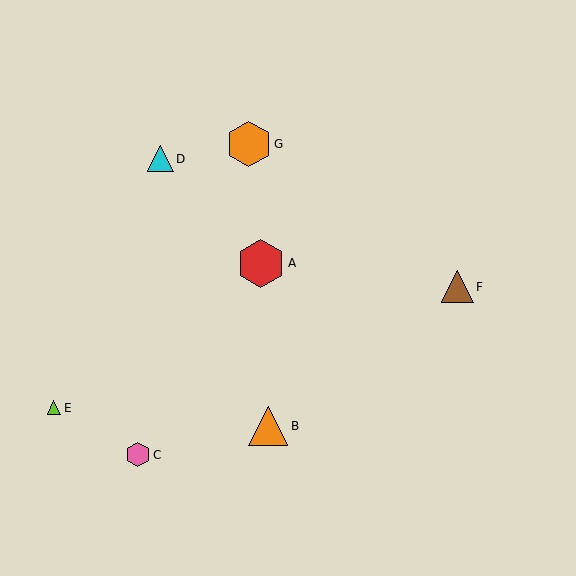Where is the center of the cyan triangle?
The center of the cyan triangle is at (160, 159).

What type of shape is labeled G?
Shape G is an orange hexagon.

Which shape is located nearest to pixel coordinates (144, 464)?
The pink hexagon (labeled C) at (138, 455) is nearest to that location.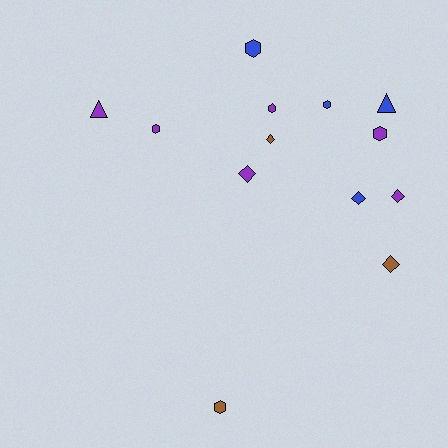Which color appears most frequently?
Purple, with 6 objects.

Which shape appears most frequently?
Hexagon, with 6 objects.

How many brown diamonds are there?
There are 2 brown diamonds.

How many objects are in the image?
There are 13 objects.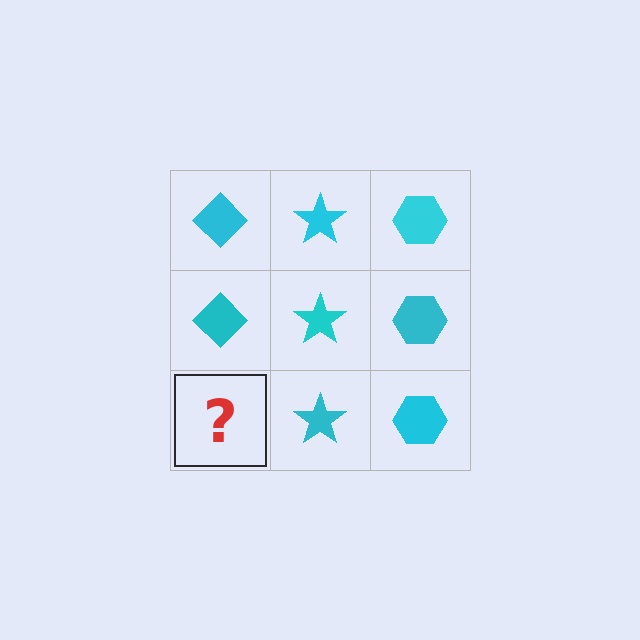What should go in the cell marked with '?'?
The missing cell should contain a cyan diamond.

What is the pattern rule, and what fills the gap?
The rule is that each column has a consistent shape. The gap should be filled with a cyan diamond.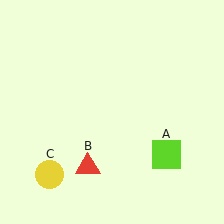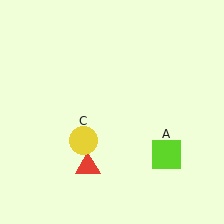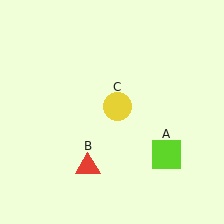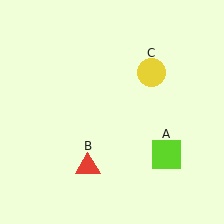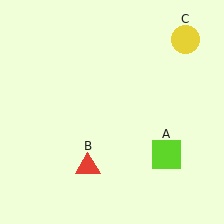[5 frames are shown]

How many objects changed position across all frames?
1 object changed position: yellow circle (object C).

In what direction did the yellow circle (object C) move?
The yellow circle (object C) moved up and to the right.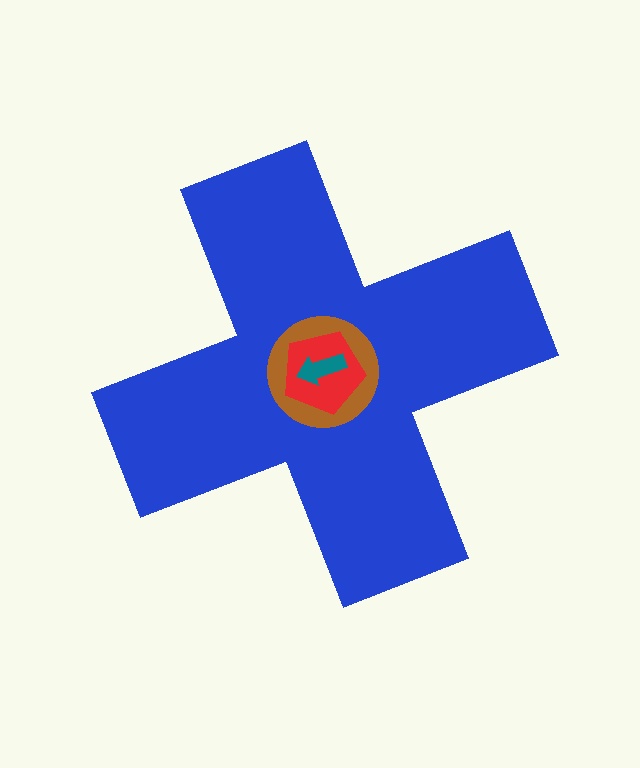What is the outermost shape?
The blue cross.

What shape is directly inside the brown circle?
The red pentagon.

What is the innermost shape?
The teal arrow.